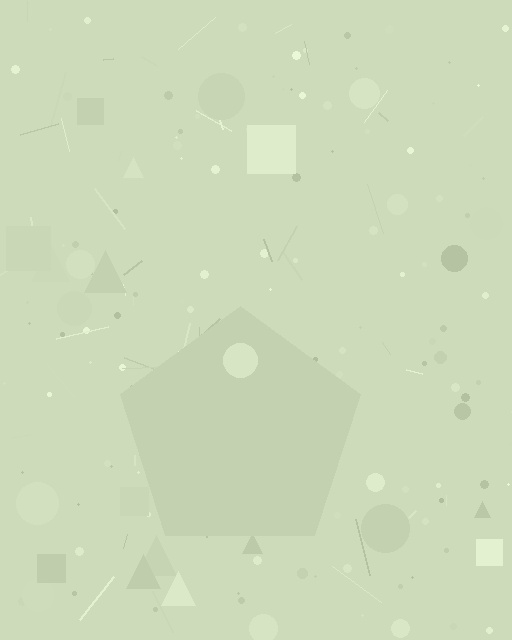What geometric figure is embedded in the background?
A pentagon is embedded in the background.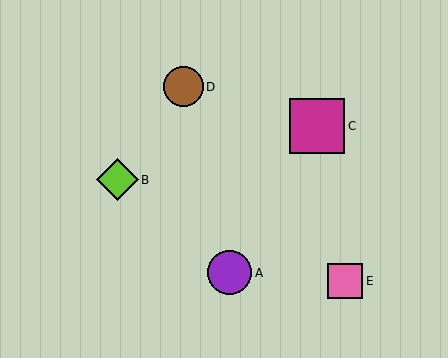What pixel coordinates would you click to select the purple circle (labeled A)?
Click at (230, 273) to select the purple circle A.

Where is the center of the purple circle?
The center of the purple circle is at (230, 273).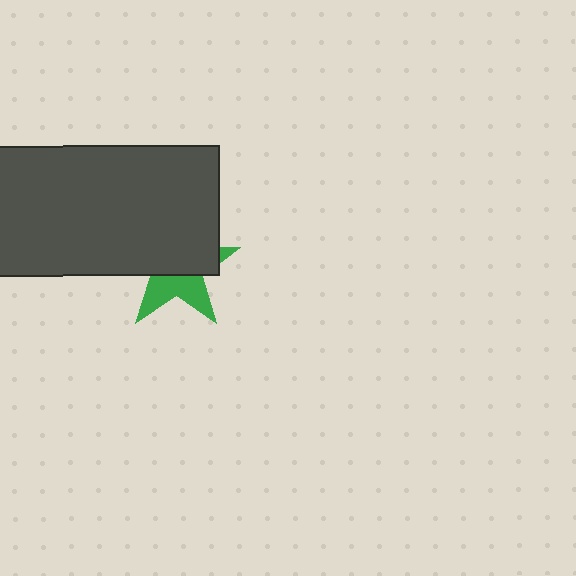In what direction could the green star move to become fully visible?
The green star could move down. That would shift it out from behind the dark gray rectangle entirely.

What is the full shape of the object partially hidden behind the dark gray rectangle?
The partially hidden object is a green star.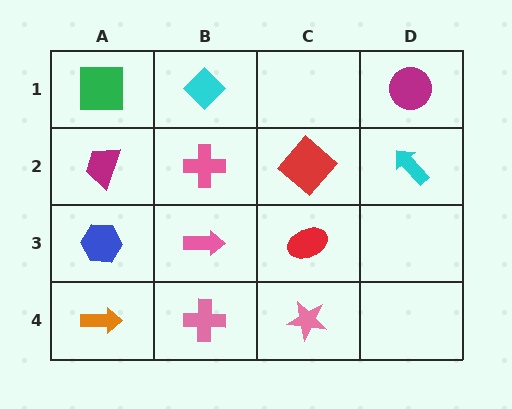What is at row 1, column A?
A green square.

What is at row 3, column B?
A pink arrow.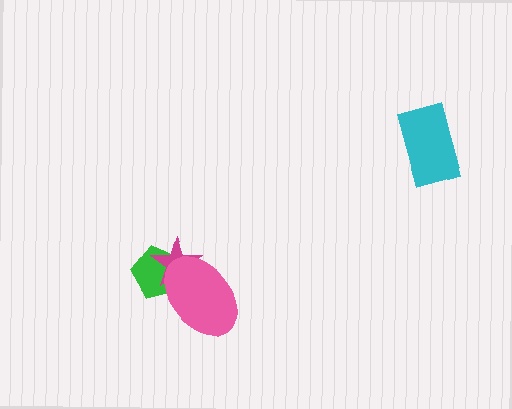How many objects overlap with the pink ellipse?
2 objects overlap with the pink ellipse.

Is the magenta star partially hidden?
Yes, it is partially covered by another shape.